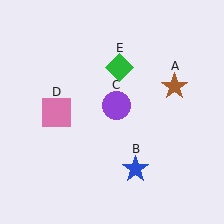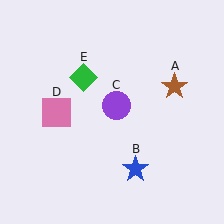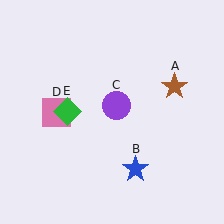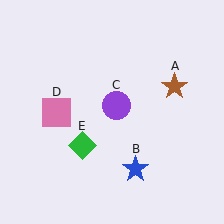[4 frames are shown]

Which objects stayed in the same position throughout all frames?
Brown star (object A) and blue star (object B) and purple circle (object C) and pink square (object D) remained stationary.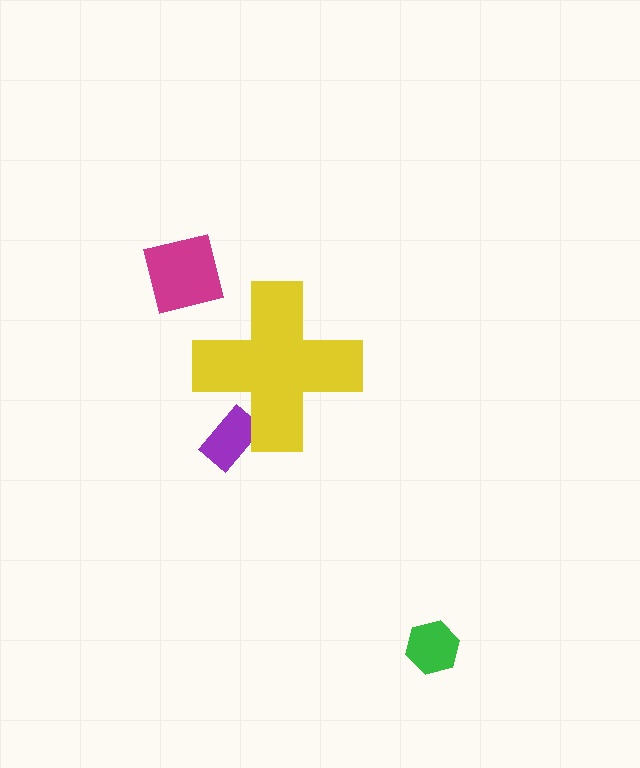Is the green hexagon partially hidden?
No, the green hexagon is fully visible.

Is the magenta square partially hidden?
No, the magenta square is fully visible.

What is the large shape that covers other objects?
A yellow cross.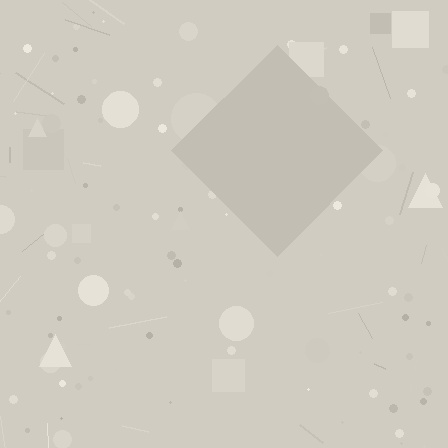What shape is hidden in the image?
A diamond is hidden in the image.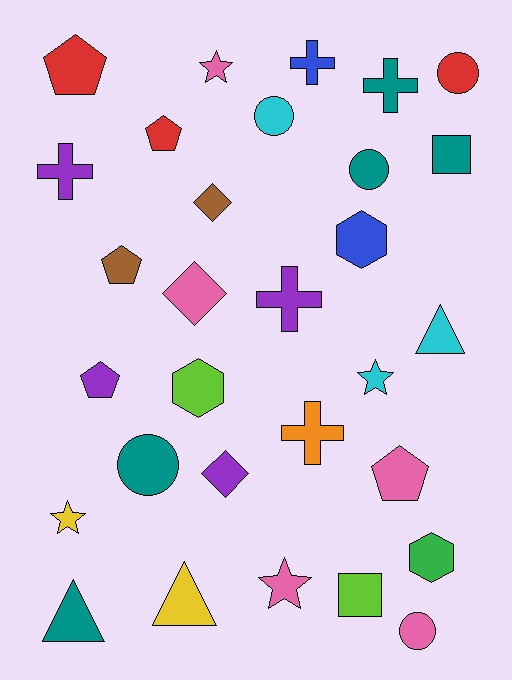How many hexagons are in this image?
There are 3 hexagons.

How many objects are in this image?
There are 30 objects.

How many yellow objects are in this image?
There are 2 yellow objects.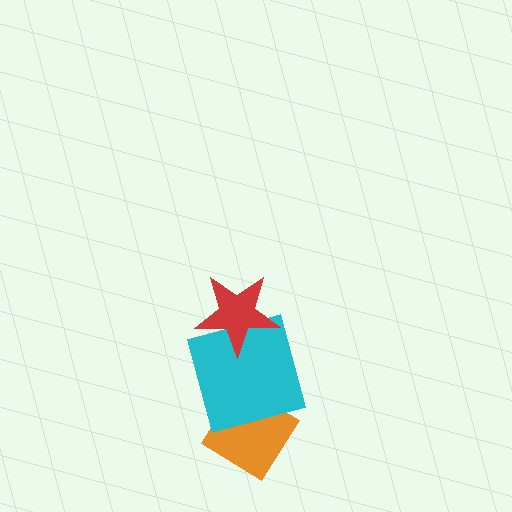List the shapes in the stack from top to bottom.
From top to bottom: the red star, the cyan square, the orange diamond.